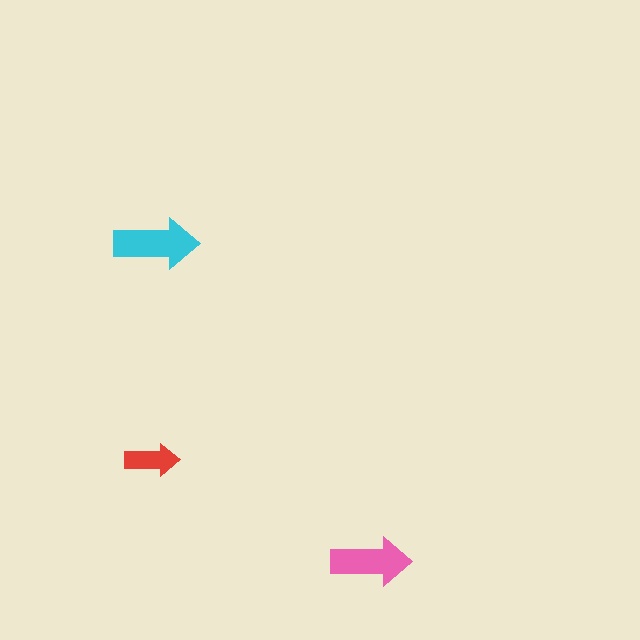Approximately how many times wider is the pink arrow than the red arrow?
About 1.5 times wider.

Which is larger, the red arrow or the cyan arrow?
The cyan one.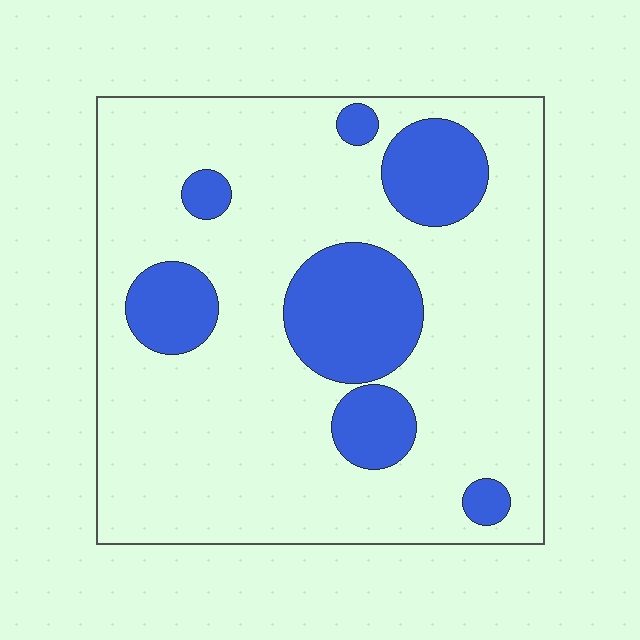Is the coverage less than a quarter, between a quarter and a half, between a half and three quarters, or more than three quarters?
Less than a quarter.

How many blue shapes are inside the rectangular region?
7.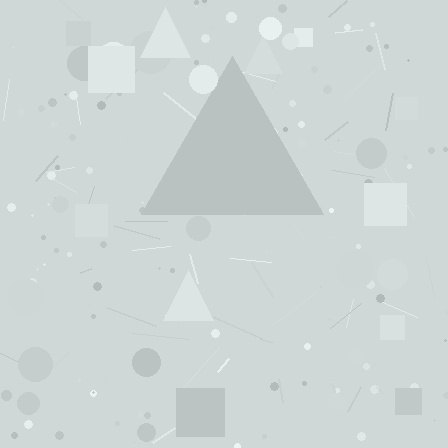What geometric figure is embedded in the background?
A triangle is embedded in the background.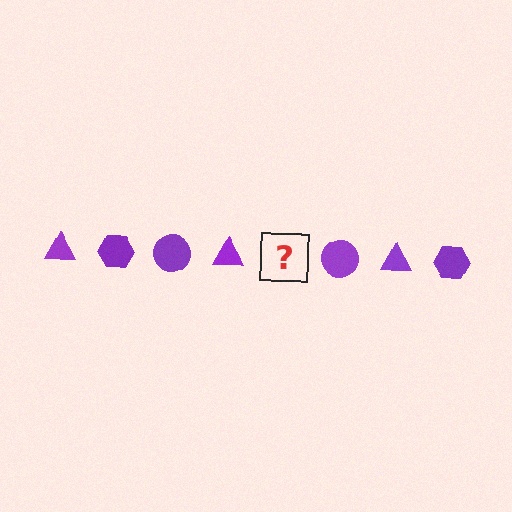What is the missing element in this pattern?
The missing element is a purple hexagon.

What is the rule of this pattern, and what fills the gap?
The rule is that the pattern cycles through triangle, hexagon, circle shapes in purple. The gap should be filled with a purple hexagon.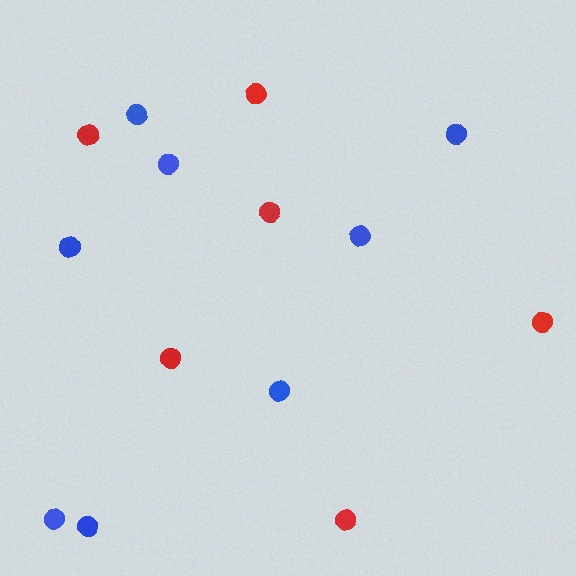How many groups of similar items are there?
There are 2 groups: one group of red circles (6) and one group of blue circles (8).